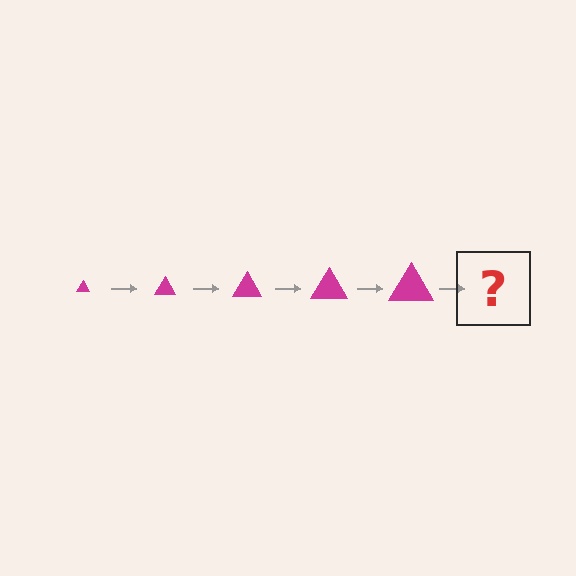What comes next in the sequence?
The next element should be a magenta triangle, larger than the previous one.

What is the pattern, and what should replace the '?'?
The pattern is that the triangle gets progressively larger each step. The '?' should be a magenta triangle, larger than the previous one.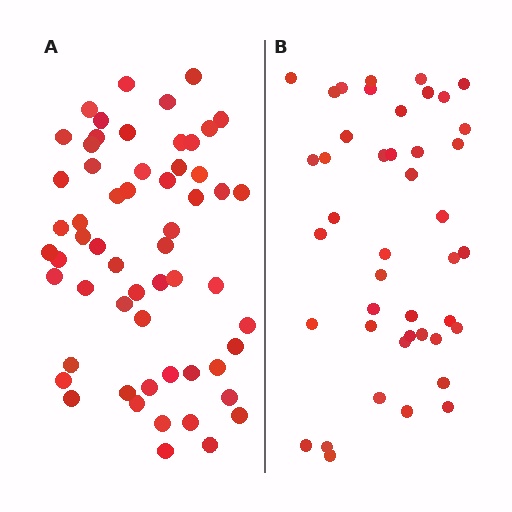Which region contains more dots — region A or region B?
Region A (the left region) has more dots.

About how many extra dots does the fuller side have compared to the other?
Region A has approximately 15 more dots than region B.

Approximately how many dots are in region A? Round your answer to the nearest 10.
About 60 dots. (The exact count is 58, which rounds to 60.)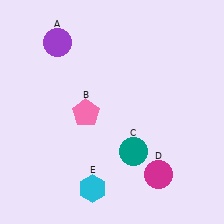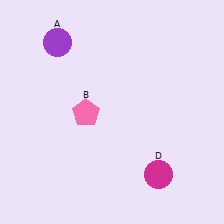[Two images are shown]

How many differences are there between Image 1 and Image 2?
There are 2 differences between the two images.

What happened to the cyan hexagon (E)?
The cyan hexagon (E) was removed in Image 2. It was in the bottom-left area of Image 1.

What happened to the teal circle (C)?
The teal circle (C) was removed in Image 2. It was in the bottom-right area of Image 1.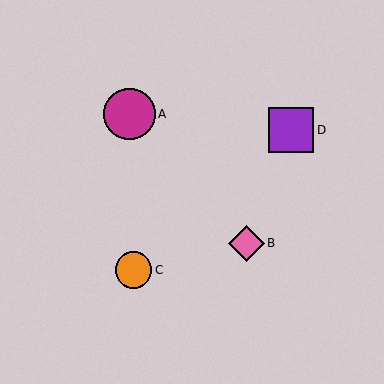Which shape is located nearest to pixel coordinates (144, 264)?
The orange circle (labeled C) at (133, 270) is nearest to that location.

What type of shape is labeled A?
Shape A is a magenta circle.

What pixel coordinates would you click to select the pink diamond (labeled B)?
Click at (246, 244) to select the pink diamond B.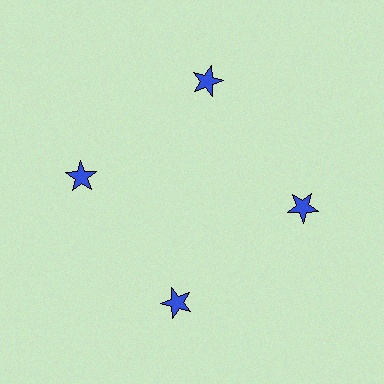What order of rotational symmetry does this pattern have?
This pattern has 4-fold rotational symmetry.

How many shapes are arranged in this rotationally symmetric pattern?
There are 4 shapes, arranged in 4 groups of 1.